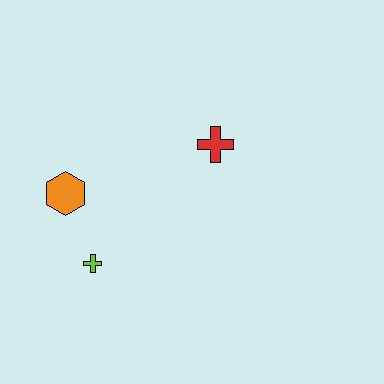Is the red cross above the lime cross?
Yes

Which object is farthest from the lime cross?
The red cross is farthest from the lime cross.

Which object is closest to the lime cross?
The orange hexagon is closest to the lime cross.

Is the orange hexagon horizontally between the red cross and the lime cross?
No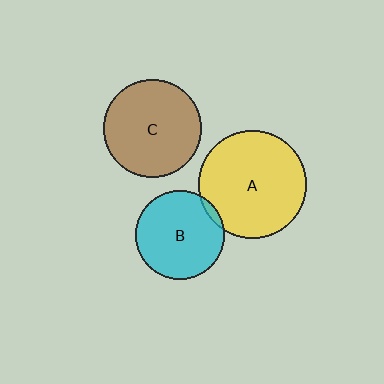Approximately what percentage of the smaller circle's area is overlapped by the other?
Approximately 5%.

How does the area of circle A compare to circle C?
Approximately 1.2 times.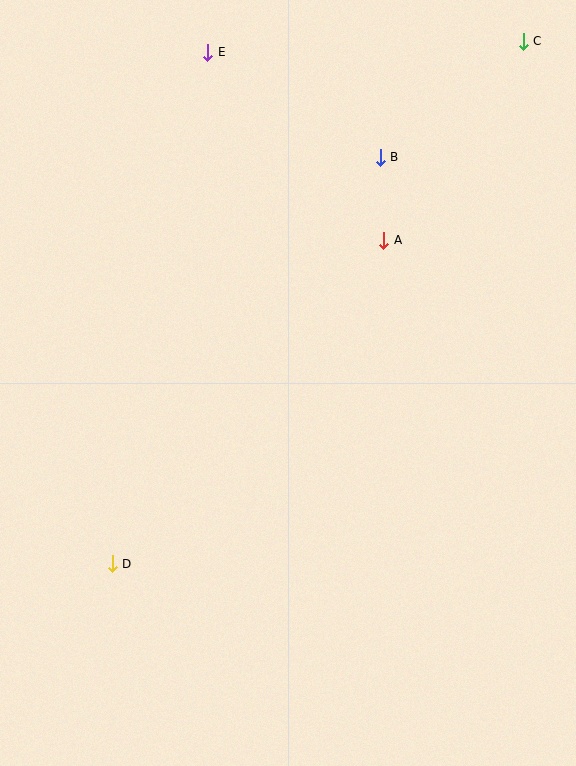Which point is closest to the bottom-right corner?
Point D is closest to the bottom-right corner.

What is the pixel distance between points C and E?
The distance between C and E is 316 pixels.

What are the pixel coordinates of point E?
Point E is at (208, 52).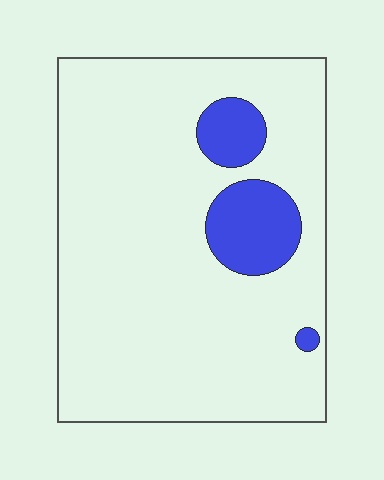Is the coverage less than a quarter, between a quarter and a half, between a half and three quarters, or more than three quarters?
Less than a quarter.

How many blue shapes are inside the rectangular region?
3.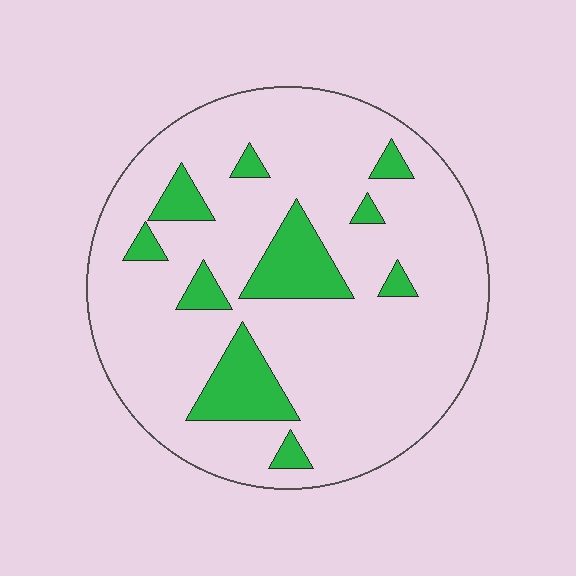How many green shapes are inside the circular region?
10.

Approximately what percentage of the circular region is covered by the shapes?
Approximately 15%.